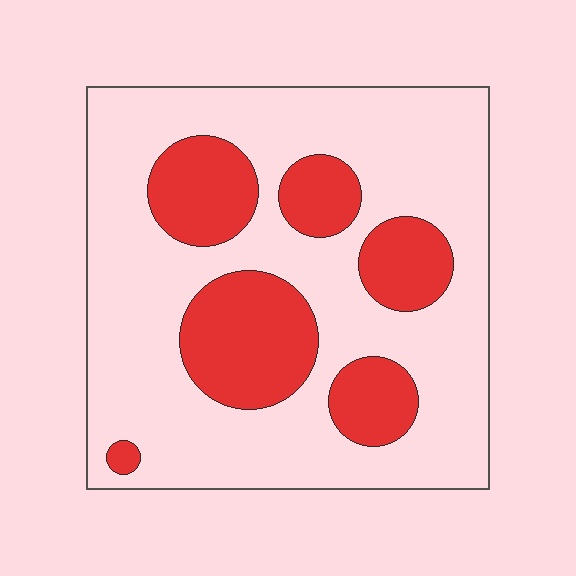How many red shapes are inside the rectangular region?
6.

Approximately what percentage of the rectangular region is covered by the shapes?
Approximately 30%.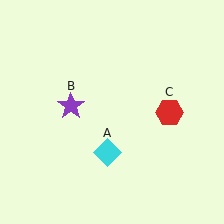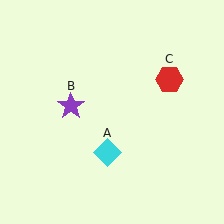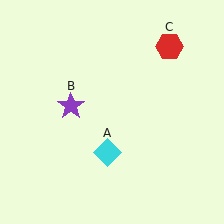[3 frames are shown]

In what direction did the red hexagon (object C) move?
The red hexagon (object C) moved up.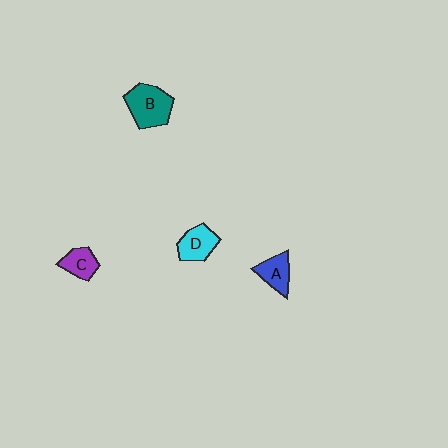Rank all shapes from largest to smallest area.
From largest to smallest: B (teal), D (cyan), A (blue), C (purple).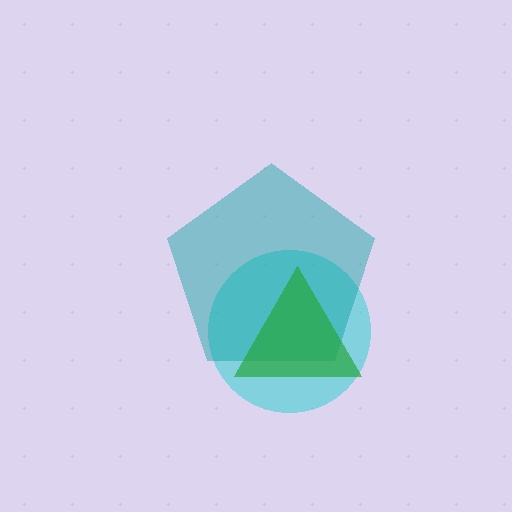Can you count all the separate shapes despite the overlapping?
Yes, there are 3 separate shapes.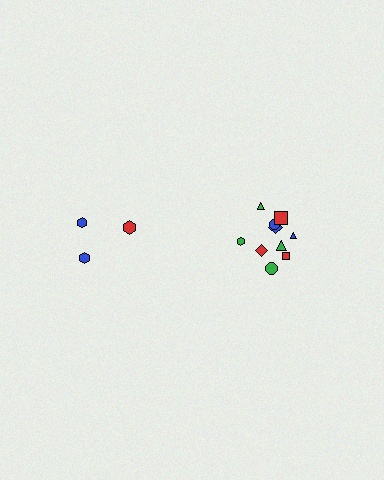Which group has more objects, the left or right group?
The right group.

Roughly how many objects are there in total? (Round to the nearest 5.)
Roughly 15 objects in total.